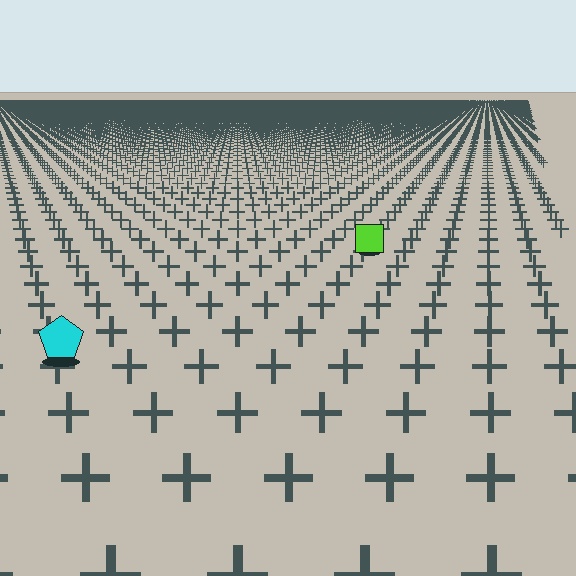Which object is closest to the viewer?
The cyan pentagon is closest. The texture marks near it are larger and more spread out.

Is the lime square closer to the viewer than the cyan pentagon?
No. The cyan pentagon is closer — you can tell from the texture gradient: the ground texture is coarser near it.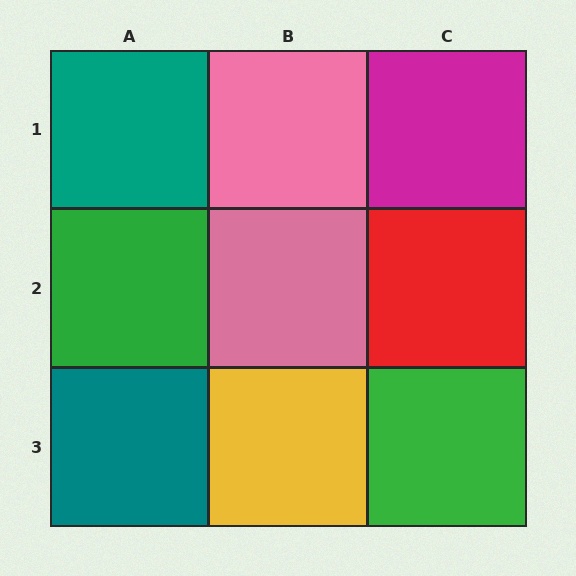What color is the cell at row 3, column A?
Teal.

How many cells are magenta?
1 cell is magenta.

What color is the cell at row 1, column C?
Magenta.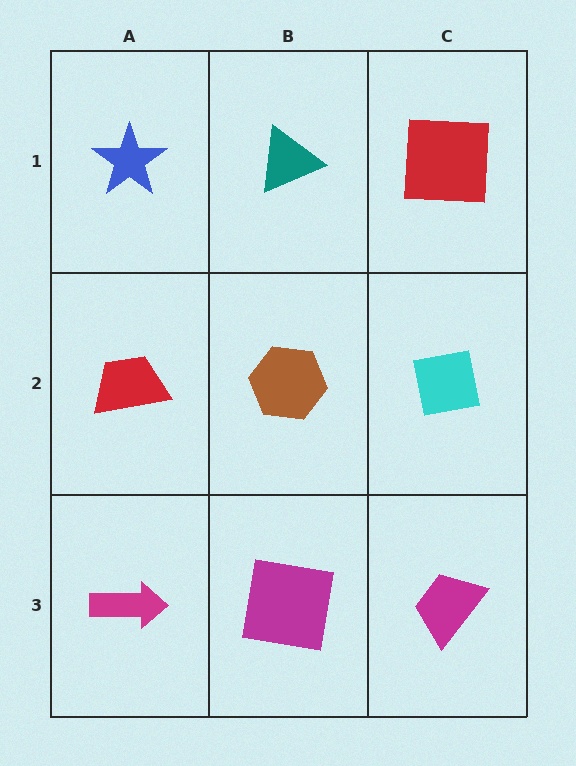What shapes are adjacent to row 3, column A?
A red trapezoid (row 2, column A), a magenta square (row 3, column B).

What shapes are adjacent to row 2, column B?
A teal triangle (row 1, column B), a magenta square (row 3, column B), a red trapezoid (row 2, column A), a cyan square (row 2, column C).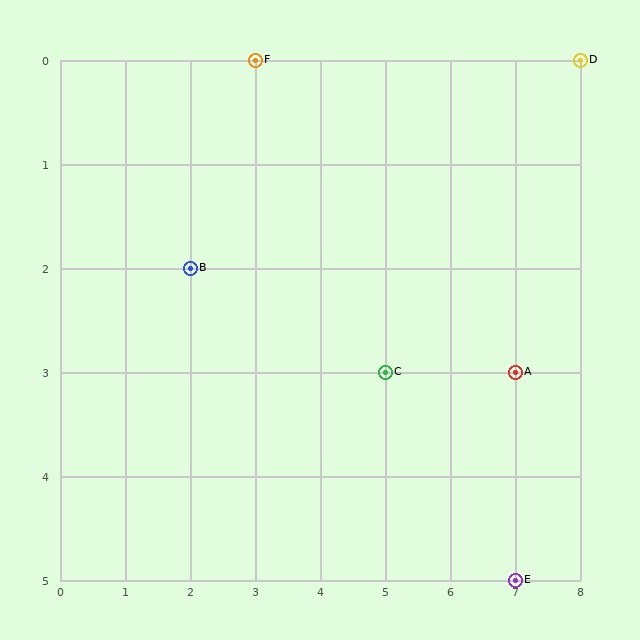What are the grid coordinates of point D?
Point D is at grid coordinates (8, 0).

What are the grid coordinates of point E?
Point E is at grid coordinates (7, 5).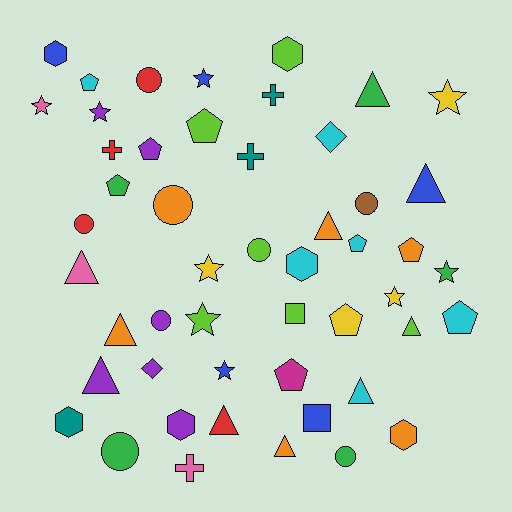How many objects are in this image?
There are 50 objects.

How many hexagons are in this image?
There are 6 hexagons.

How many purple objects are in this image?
There are 6 purple objects.